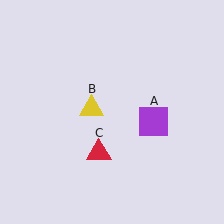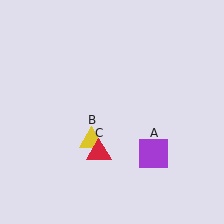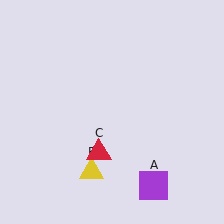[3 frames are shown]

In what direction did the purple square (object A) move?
The purple square (object A) moved down.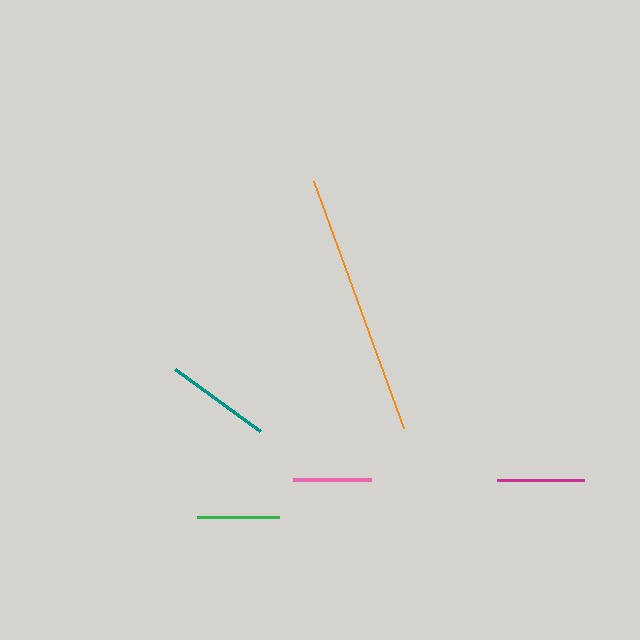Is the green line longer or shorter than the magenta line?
The magenta line is longer than the green line.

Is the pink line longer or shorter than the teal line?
The teal line is longer than the pink line.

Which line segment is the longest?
The orange line is the longest at approximately 263 pixels.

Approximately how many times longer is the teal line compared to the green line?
The teal line is approximately 1.3 times the length of the green line.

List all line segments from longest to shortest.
From longest to shortest: orange, teal, magenta, green, pink.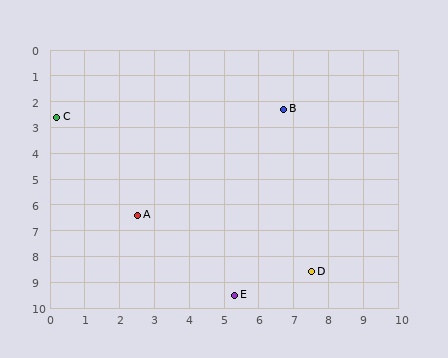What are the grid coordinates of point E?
Point E is at approximately (5.3, 9.5).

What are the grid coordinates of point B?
Point B is at approximately (6.7, 2.3).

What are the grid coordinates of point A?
Point A is at approximately (2.5, 6.4).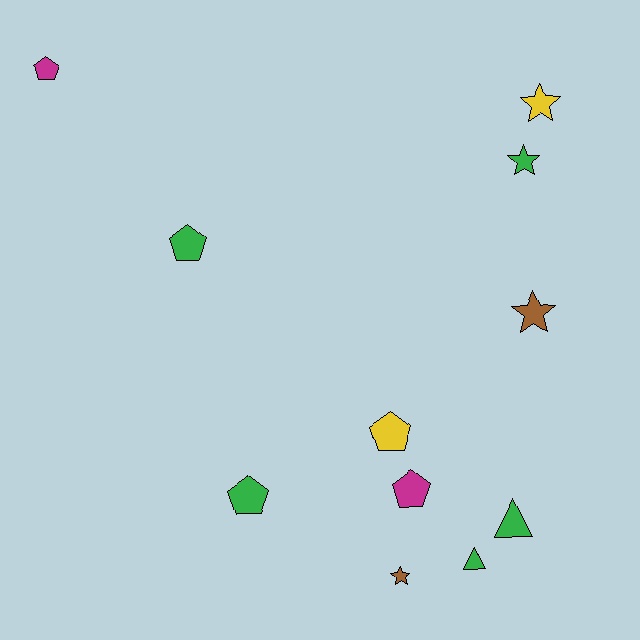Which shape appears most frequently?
Pentagon, with 5 objects.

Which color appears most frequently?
Green, with 5 objects.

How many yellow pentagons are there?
There is 1 yellow pentagon.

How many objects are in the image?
There are 11 objects.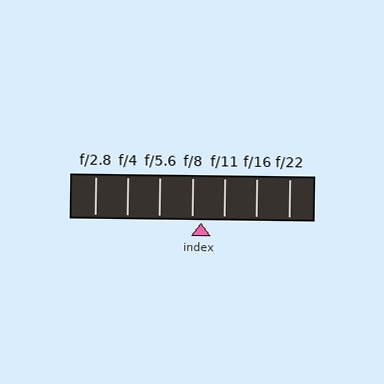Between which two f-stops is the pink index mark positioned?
The index mark is between f/8 and f/11.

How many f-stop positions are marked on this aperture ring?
There are 7 f-stop positions marked.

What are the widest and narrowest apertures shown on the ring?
The widest aperture shown is f/2.8 and the narrowest is f/22.